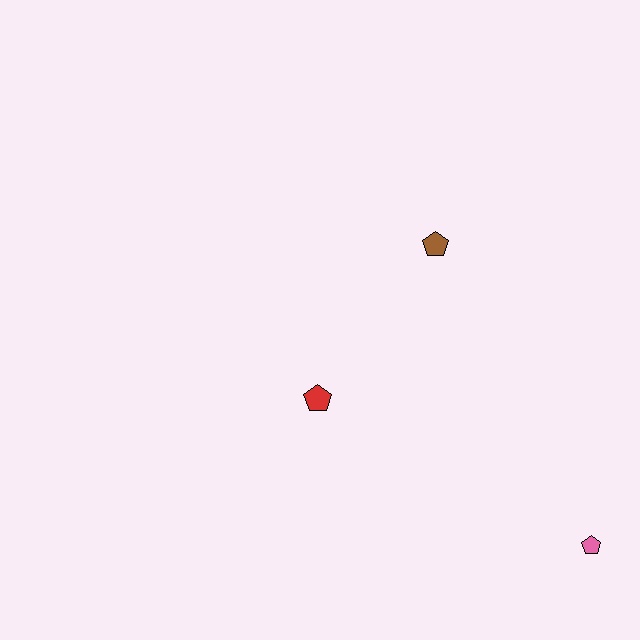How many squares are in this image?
There are no squares.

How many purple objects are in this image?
There are no purple objects.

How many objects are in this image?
There are 3 objects.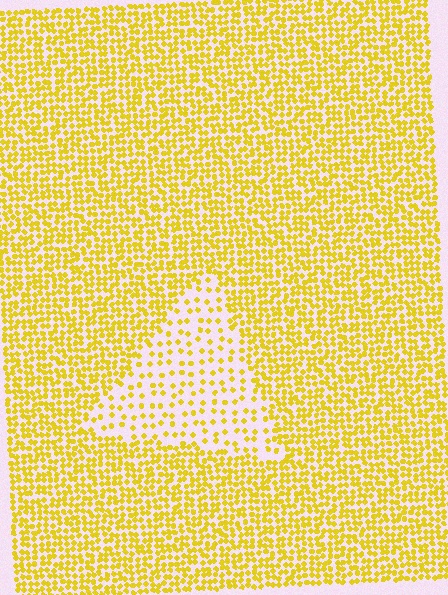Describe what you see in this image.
The image contains small yellow elements arranged at two different densities. A triangle-shaped region is visible where the elements are less densely packed than the surrounding area.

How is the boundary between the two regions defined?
The boundary is defined by a change in element density (approximately 2.5x ratio). All elements are the same color, size, and shape.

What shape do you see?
I see a triangle.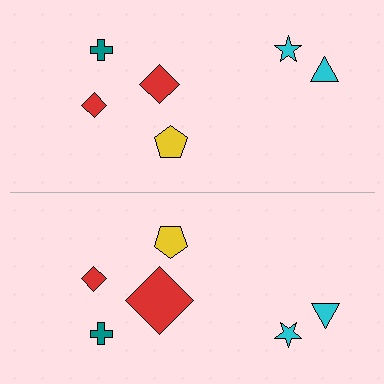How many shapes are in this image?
There are 12 shapes in this image.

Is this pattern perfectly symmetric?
No, the pattern is not perfectly symmetric. The red diamond on the bottom side has a different size than its mirror counterpart.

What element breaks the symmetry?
The red diamond on the bottom side has a different size than its mirror counterpart.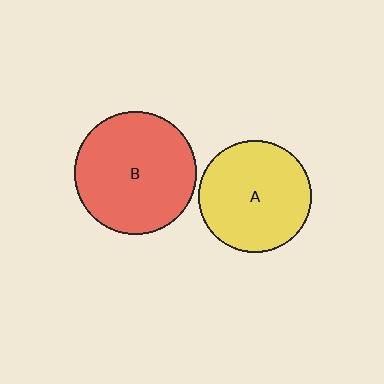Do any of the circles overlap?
No, none of the circles overlap.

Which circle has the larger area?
Circle B (red).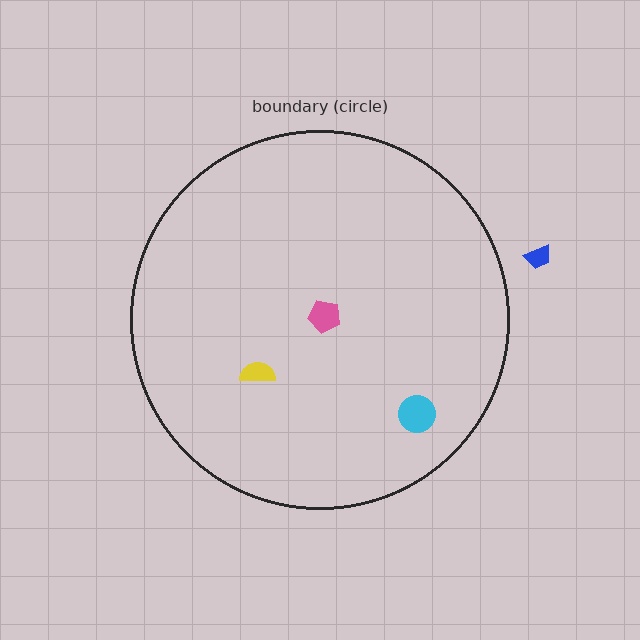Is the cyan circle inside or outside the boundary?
Inside.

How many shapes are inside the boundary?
3 inside, 1 outside.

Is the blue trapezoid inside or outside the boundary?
Outside.